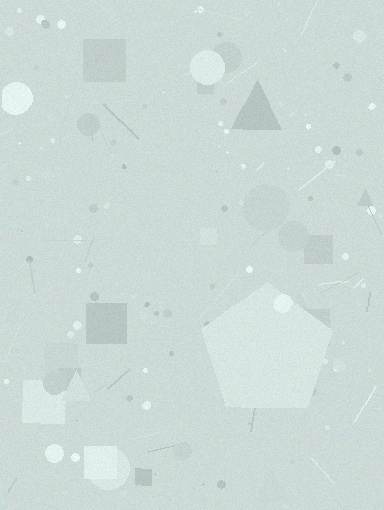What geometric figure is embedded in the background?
A pentagon is embedded in the background.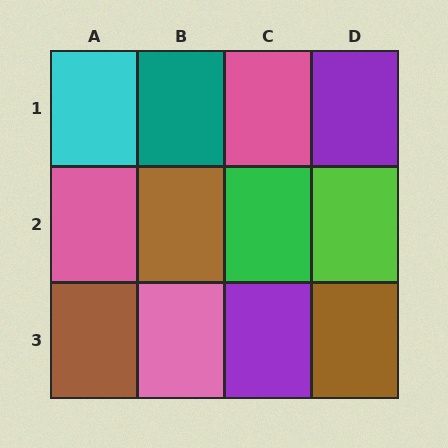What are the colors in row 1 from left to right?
Cyan, teal, pink, purple.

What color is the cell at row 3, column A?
Brown.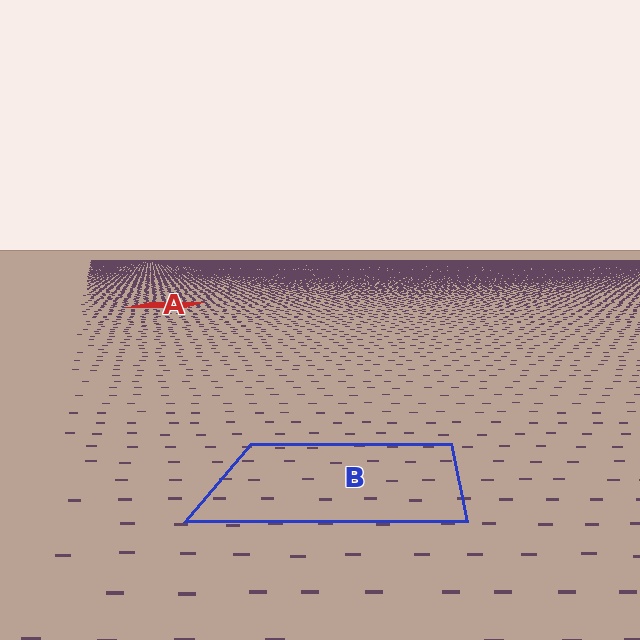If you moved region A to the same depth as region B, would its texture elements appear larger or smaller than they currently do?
They would appear larger. At a closer depth, the same texture elements are projected at a bigger on-screen size.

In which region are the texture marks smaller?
The texture marks are smaller in region A, because it is farther away.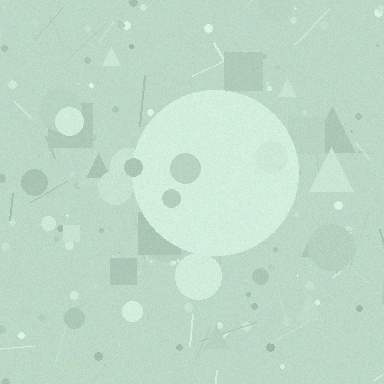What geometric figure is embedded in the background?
A circle is embedded in the background.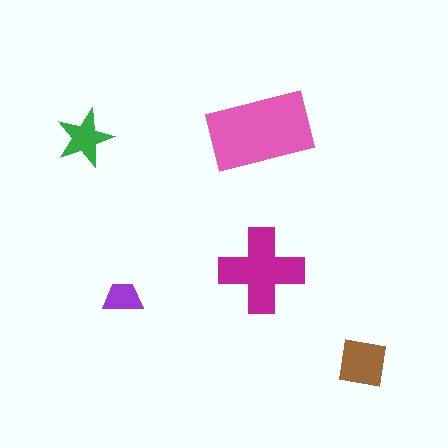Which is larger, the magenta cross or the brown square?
The magenta cross.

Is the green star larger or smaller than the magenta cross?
Smaller.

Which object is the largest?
The pink rectangle.